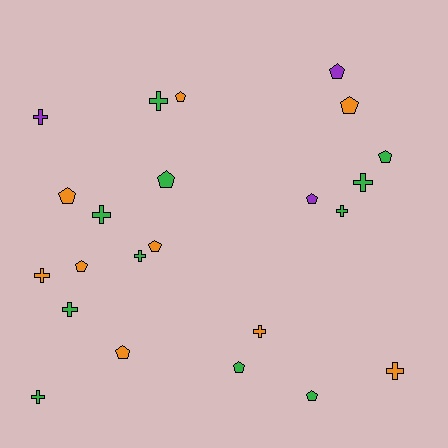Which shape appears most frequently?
Pentagon, with 12 objects.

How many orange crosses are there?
There are 3 orange crosses.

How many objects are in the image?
There are 23 objects.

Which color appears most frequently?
Green, with 11 objects.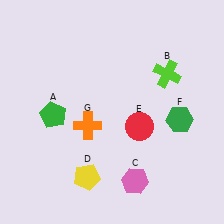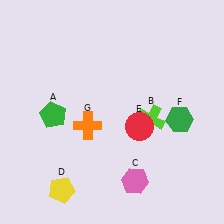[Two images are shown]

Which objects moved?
The objects that moved are: the lime cross (B), the yellow pentagon (D).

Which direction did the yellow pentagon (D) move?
The yellow pentagon (D) moved left.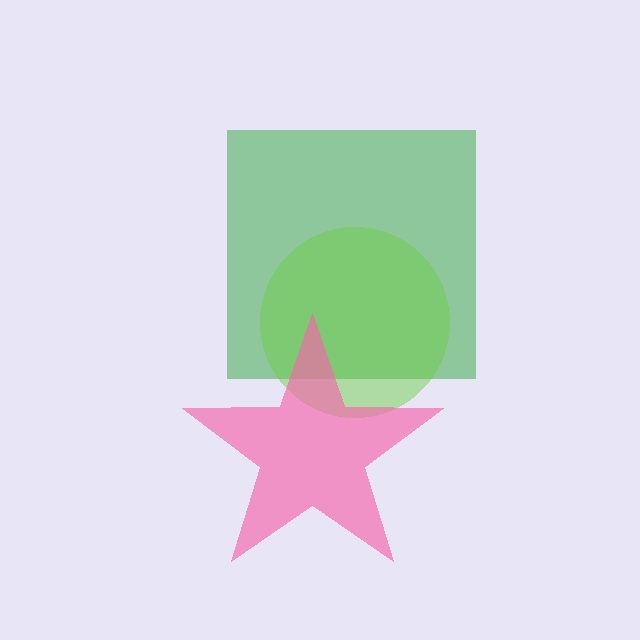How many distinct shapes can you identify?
There are 3 distinct shapes: a green square, a lime circle, a pink star.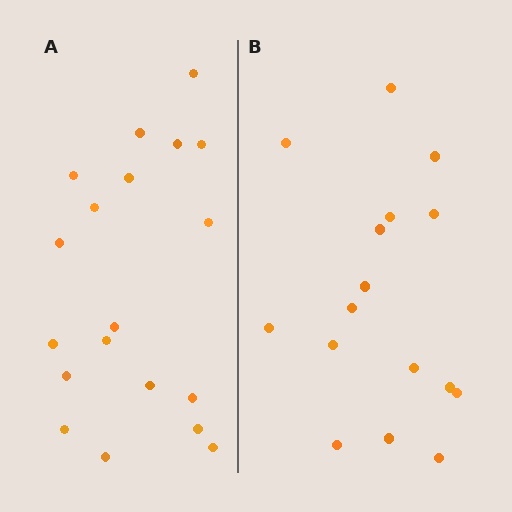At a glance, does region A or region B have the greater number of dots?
Region A (the left region) has more dots.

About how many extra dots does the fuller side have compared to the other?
Region A has just a few more — roughly 2 or 3 more dots than region B.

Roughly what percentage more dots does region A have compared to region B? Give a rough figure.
About 20% more.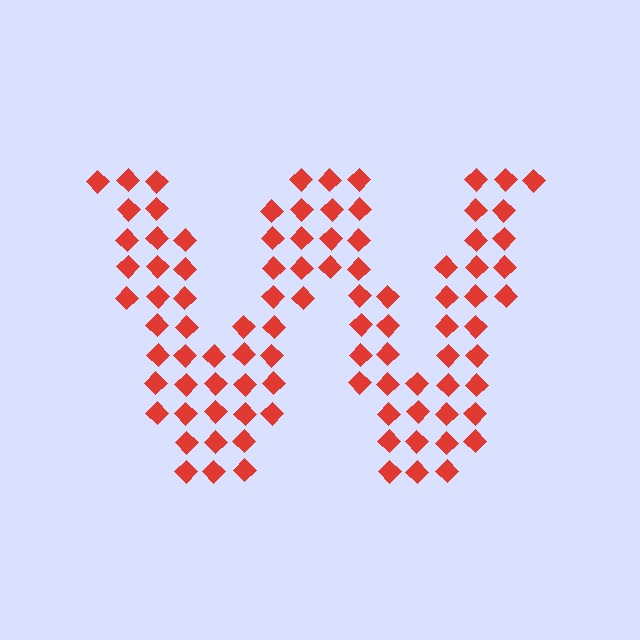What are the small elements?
The small elements are diamonds.